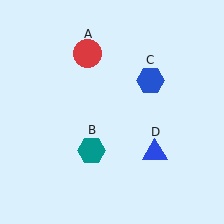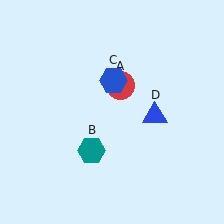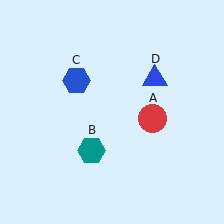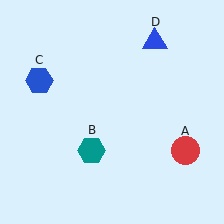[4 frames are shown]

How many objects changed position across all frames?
3 objects changed position: red circle (object A), blue hexagon (object C), blue triangle (object D).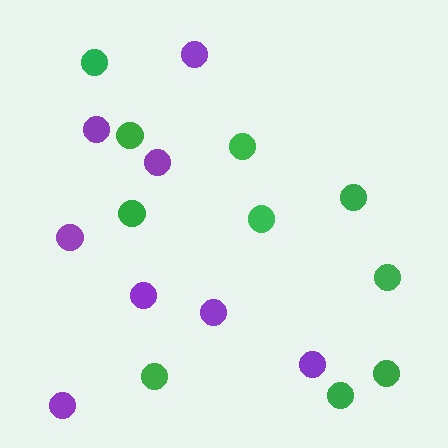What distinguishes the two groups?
There are 2 groups: one group of green circles (10) and one group of purple circles (8).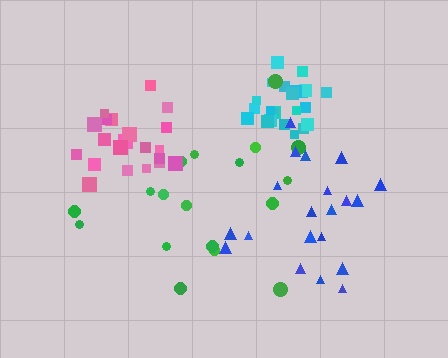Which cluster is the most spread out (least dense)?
Green.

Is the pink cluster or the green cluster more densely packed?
Pink.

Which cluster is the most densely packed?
Cyan.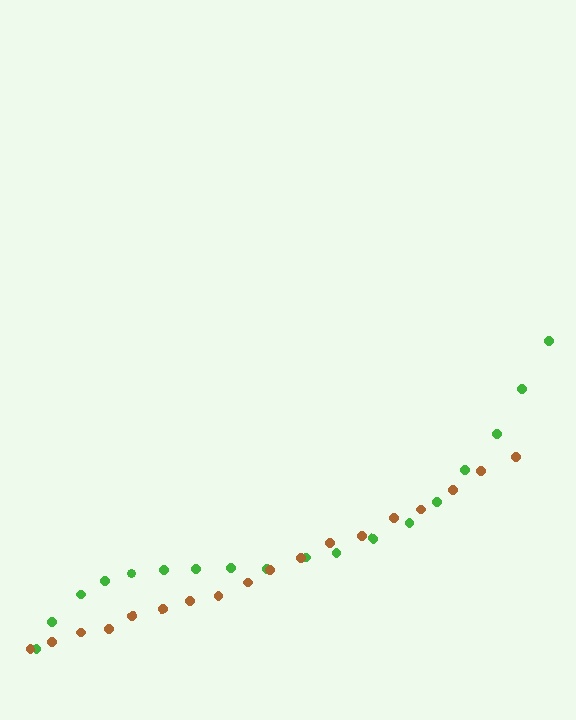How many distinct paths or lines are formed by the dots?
There are 2 distinct paths.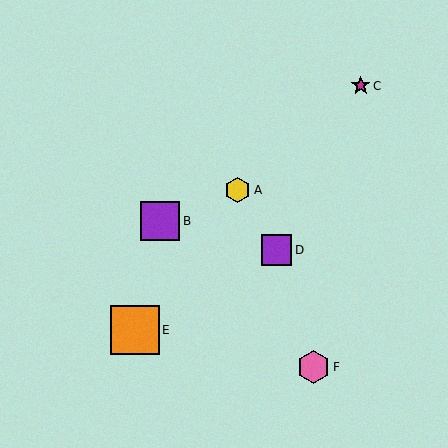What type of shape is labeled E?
Shape E is an orange square.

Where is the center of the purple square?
The center of the purple square is at (277, 250).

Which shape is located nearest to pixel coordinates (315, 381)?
The pink hexagon (labeled F) at (313, 367) is nearest to that location.